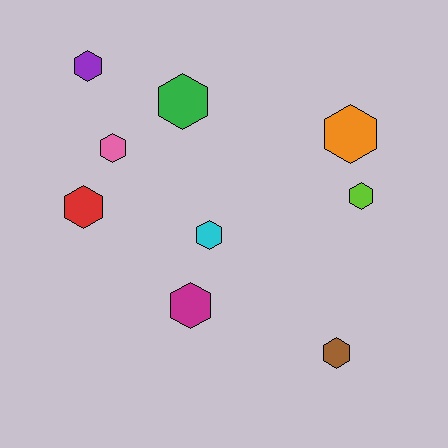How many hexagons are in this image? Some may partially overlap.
There are 9 hexagons.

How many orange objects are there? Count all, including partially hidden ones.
There is 1 orange object.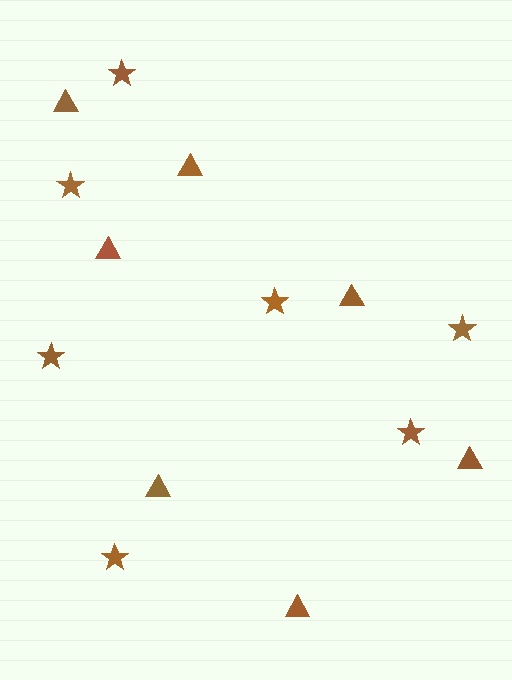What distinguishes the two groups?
There are 2 groups: one group of stars (7) and one group of triangles (7).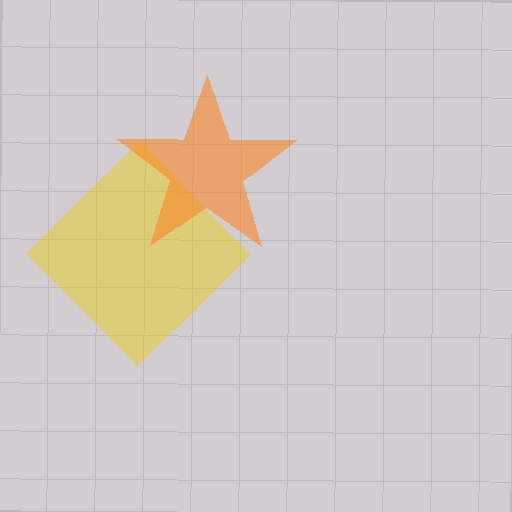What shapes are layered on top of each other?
The layered shapes are: a yellow diamond, an orange star.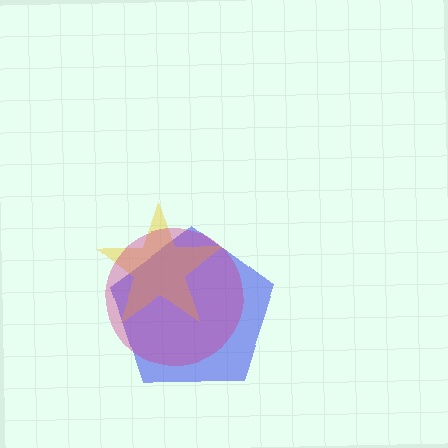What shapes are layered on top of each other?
The layered shapes are: a blue pentagon, a yellow star, a magenta circle.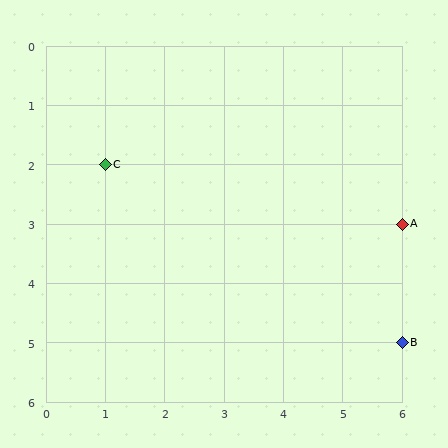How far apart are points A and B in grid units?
Points A and B are 2 rows apart.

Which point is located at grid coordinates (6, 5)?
Point B is at (6, 5).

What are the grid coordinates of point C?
Point C is at grid coordinates (1, 2).